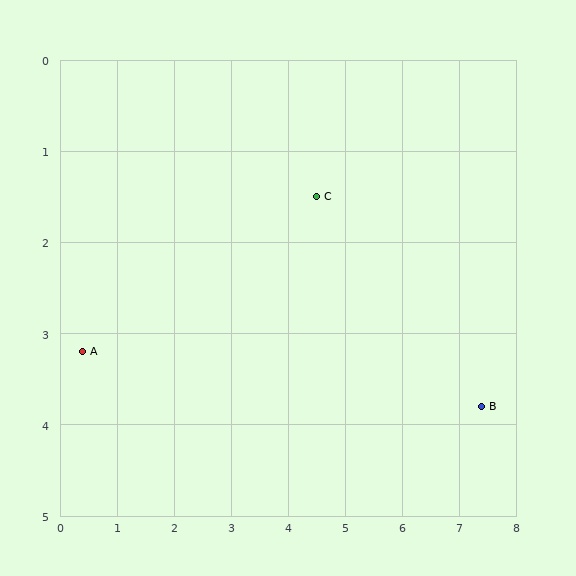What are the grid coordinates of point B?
Point B is at approximately (7.4, 3.8).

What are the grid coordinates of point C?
Point C is at approximately (4.5, 1.5).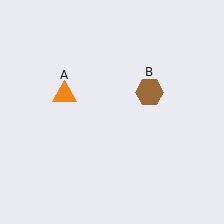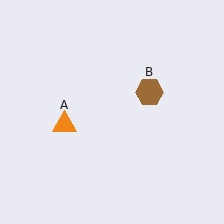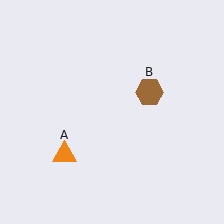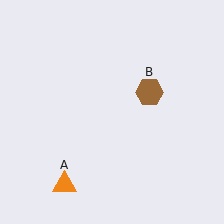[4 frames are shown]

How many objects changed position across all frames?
1 object changed position: orange triangle (object A).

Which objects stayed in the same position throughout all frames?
Brown hexagon (object B) remained stationary.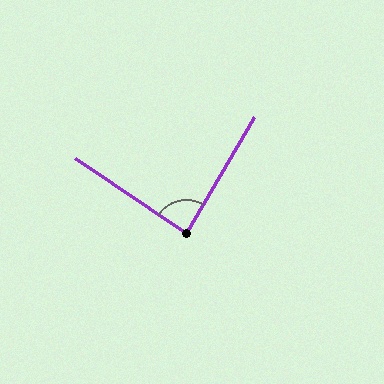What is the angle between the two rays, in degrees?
Approximately 87 degrees.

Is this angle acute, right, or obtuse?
It is approximately a right angle.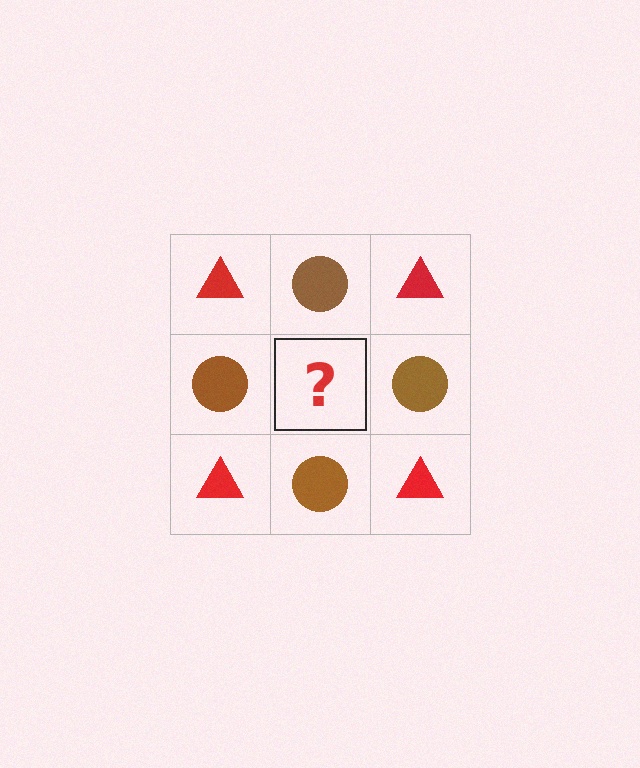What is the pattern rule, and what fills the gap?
The rule is that it alternates red triangle and brown circle in a checkerboard pattern. The gap should be filled with a red triangle.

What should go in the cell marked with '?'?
The missing cell should contain a red triangle.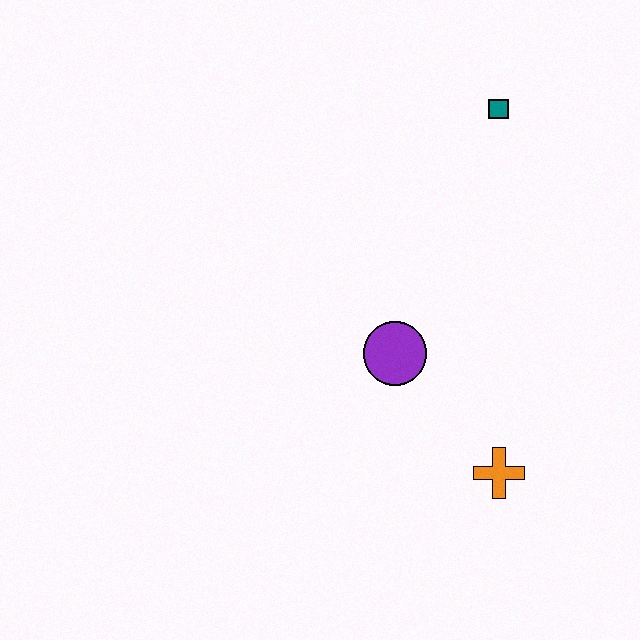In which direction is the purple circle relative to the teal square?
The purple circle is below the teal square.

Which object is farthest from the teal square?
The orange cross is farthest from the teal square.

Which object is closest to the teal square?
The purple circle is closest to the teal square.